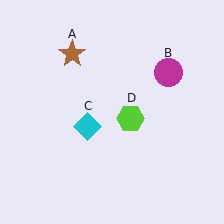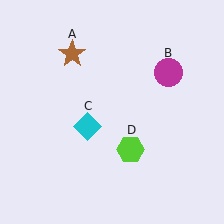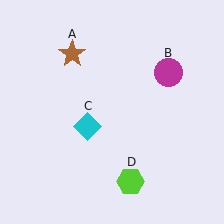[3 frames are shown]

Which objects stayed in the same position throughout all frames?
Brown star (object A) and magenta circle (object B) and cyan diamond (object C) remained stationary.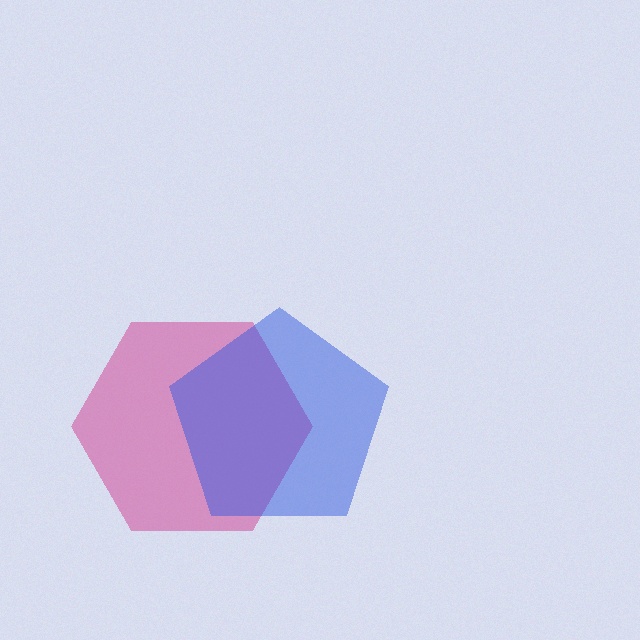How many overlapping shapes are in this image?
There are 2 overlapping shapes in the image.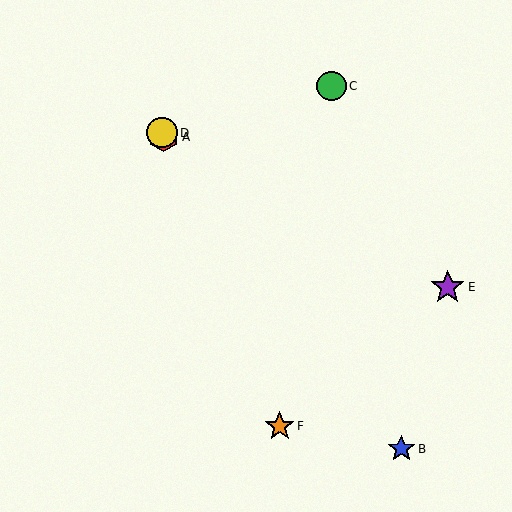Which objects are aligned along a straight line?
Objects A, D, F are aligned along a straight line.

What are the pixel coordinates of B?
Object B is at (401, 449).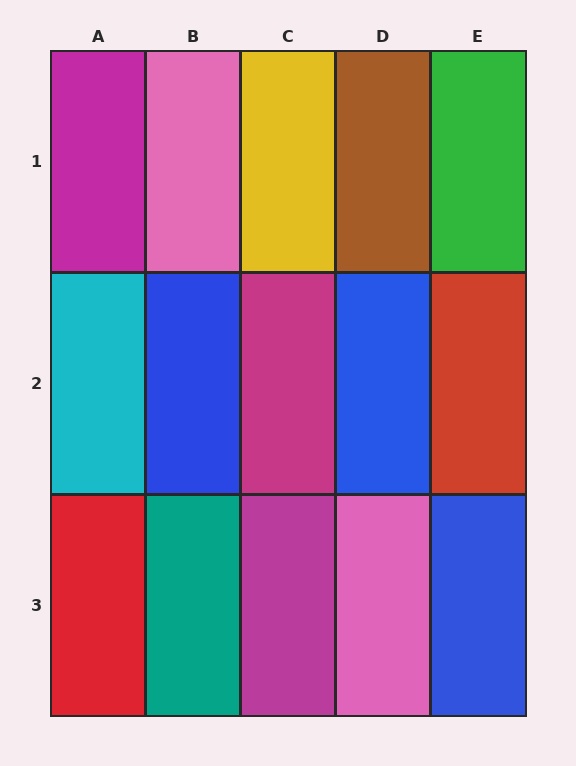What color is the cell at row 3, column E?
Blue.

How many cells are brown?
1 cell is brown.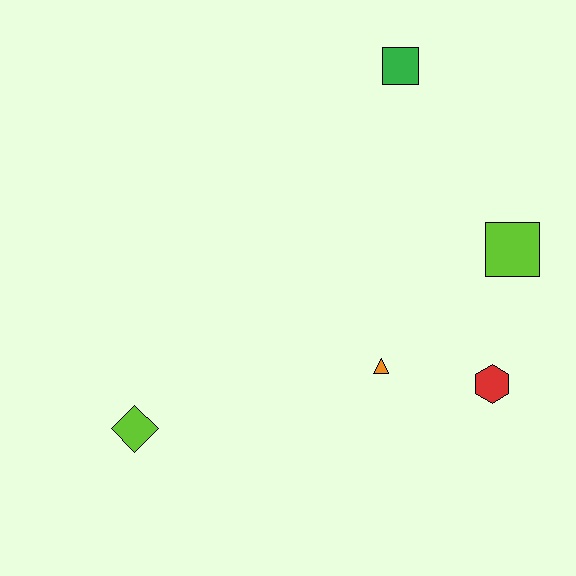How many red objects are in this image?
There is 1 red object.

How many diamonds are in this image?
There is 1 diamond.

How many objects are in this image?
There are 5 objects.